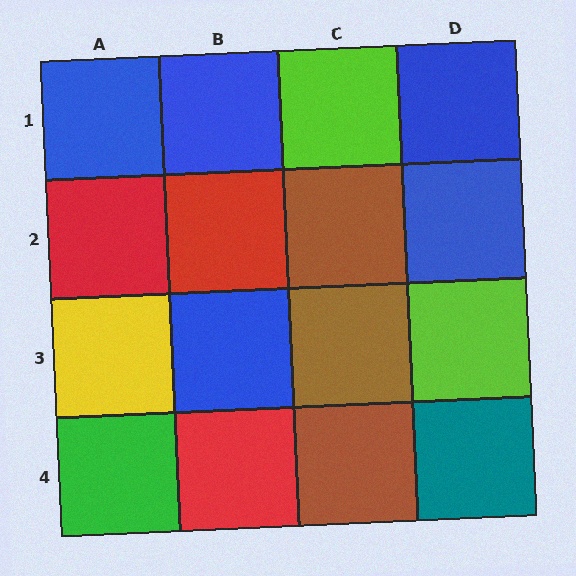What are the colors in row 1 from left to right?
Blue, blue, lime, blue.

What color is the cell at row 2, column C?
Brown.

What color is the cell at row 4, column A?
Green.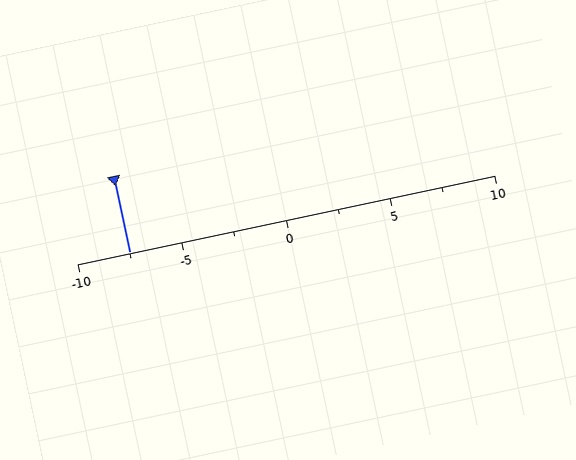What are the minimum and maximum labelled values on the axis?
The axis runs from -10 to 10.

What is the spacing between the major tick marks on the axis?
The major ticks are spaced 5 apart.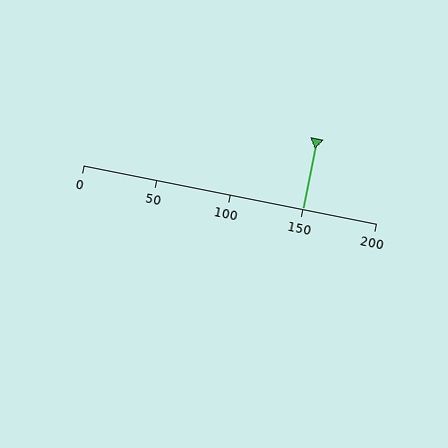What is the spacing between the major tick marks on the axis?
The major ticks are spaced 50 apart.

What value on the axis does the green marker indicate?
The marker indicates approximately 150.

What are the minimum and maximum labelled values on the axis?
The axis runs from 0 to 200.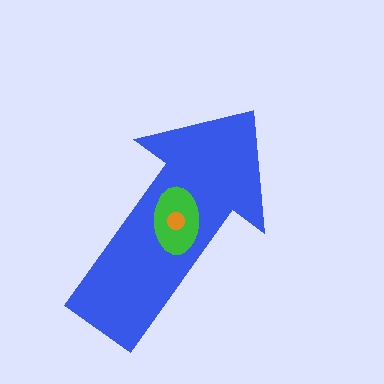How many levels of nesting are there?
3.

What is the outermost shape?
The blue arrow.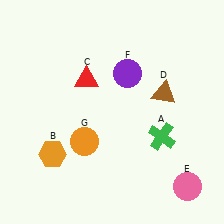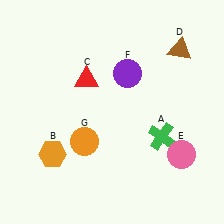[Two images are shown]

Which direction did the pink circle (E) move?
The pink circle (E) moved up.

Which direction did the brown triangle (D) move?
The brown triangle (D) moved up.